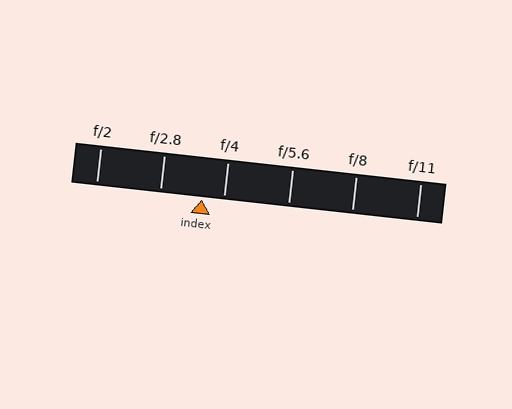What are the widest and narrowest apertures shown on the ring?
The widest aperture shown is f/2 and the narrowest is f/11.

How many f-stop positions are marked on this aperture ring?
There are 6 f-stop positions marked.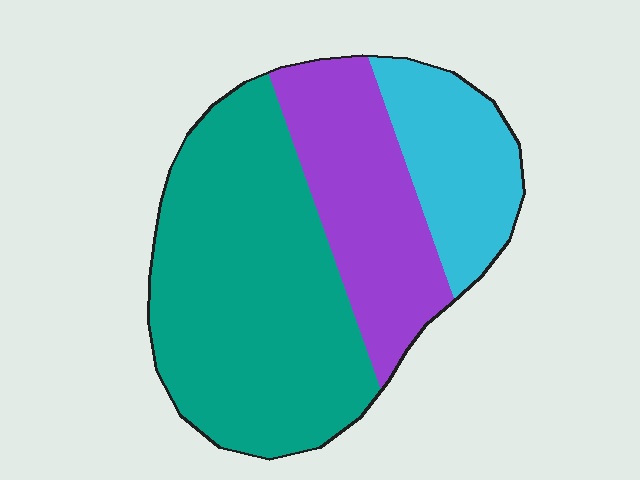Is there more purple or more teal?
Teal.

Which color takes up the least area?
Cyan, at roughly 20%.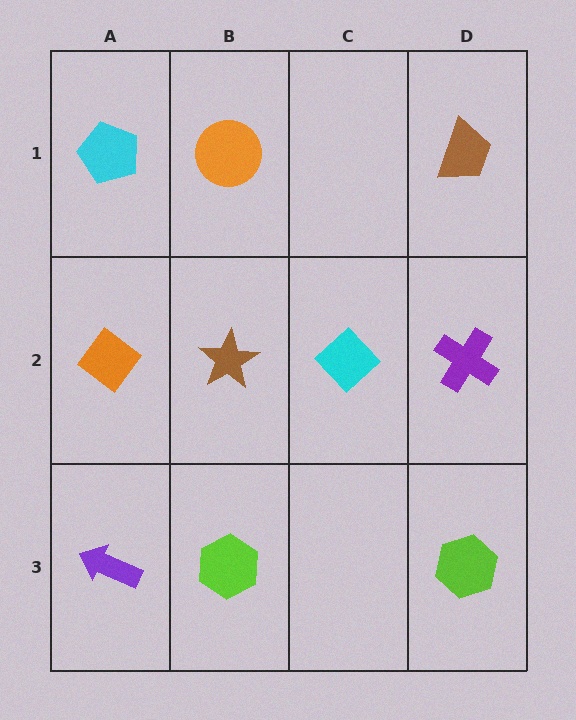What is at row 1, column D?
A brown trapezoid.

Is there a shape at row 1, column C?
No, that cell is empty.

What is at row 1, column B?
An orange circle.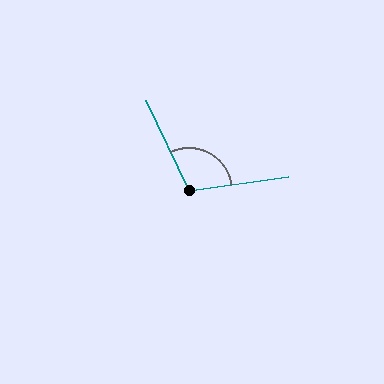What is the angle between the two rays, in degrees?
Approximately 107 degrees.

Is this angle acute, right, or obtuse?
It is obtuse.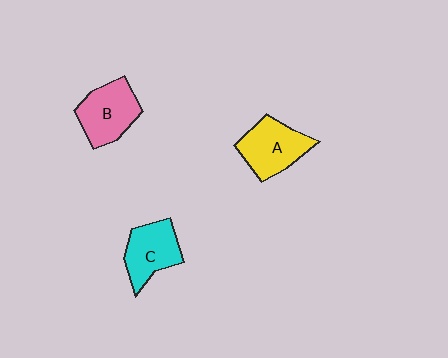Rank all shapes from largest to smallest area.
From largest to smallest: A (yellow), B (pink), C (cyan).